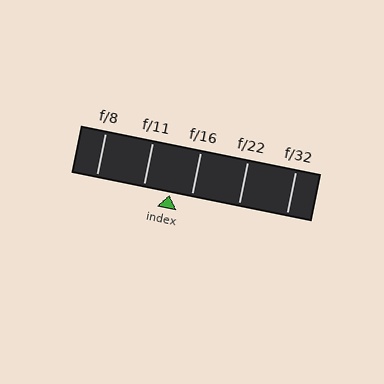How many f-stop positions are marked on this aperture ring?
There are 5 f-stop positions marked.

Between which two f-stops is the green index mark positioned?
The index mark is between f/11 and f/16.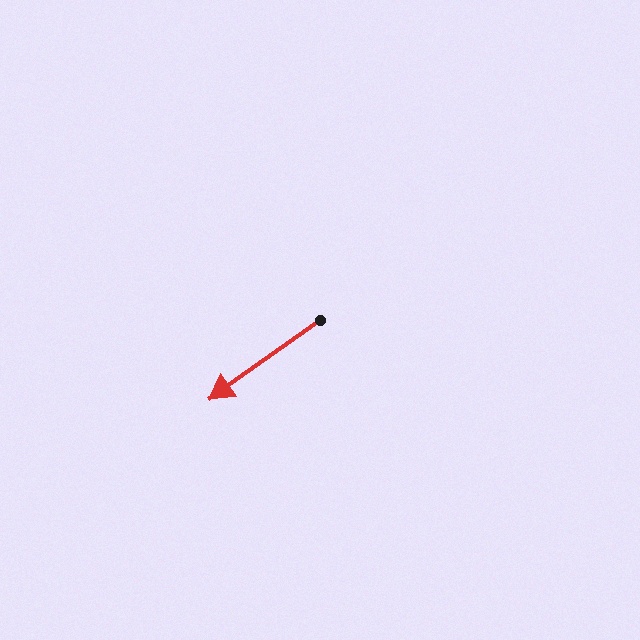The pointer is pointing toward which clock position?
Roughly 8 o'clock.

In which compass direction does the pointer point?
Southwest.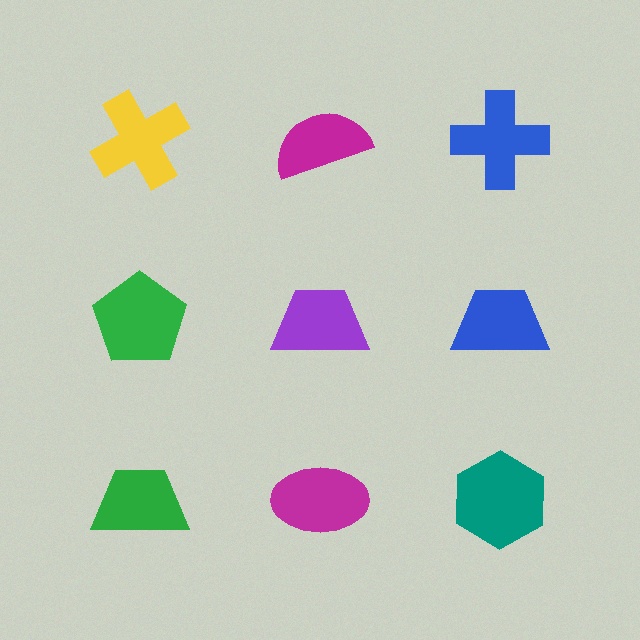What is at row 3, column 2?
A magenta ellipse.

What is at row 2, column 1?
A green pentagon.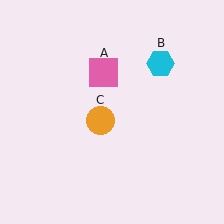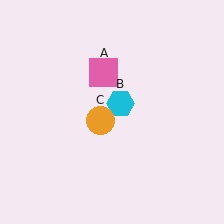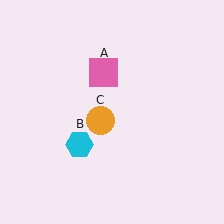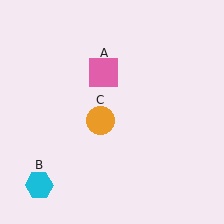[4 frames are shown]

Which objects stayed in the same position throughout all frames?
Pink square (object A) and orange circle (object C) remained stationary.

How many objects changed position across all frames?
1 object changed position: cyan hexagon (object B).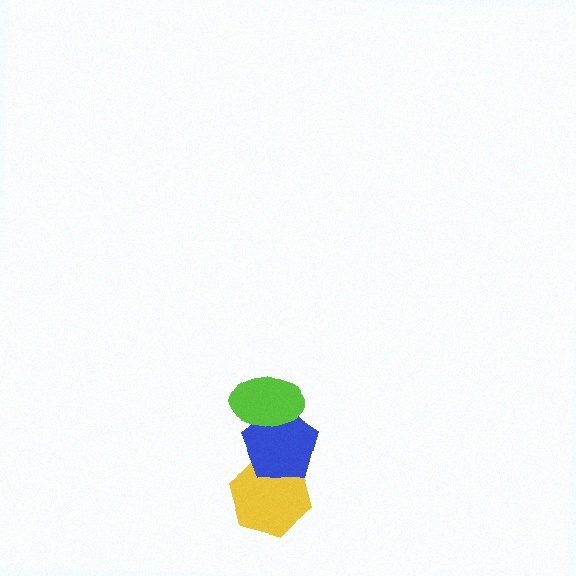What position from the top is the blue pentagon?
The blue pentagon is 2nd from the top.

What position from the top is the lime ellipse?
The lime ellipse is 1st from the top.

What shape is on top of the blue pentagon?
The lime ellipse is on top of the blue pentagon.